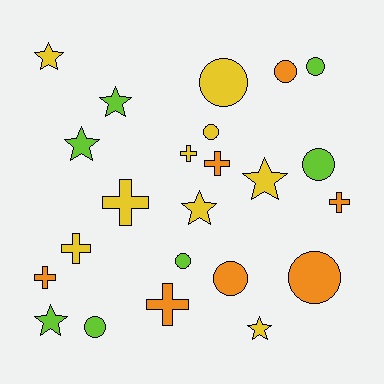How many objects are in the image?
There are 23 objects.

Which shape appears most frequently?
Circle, with 9 objects.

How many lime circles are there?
There are 4 lime circles.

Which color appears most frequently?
Yellow, with 9 objects.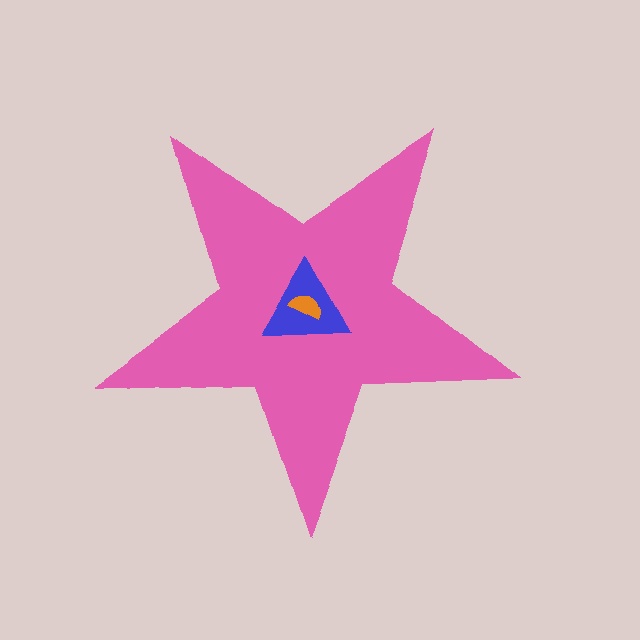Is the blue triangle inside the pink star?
Yes.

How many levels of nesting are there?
3.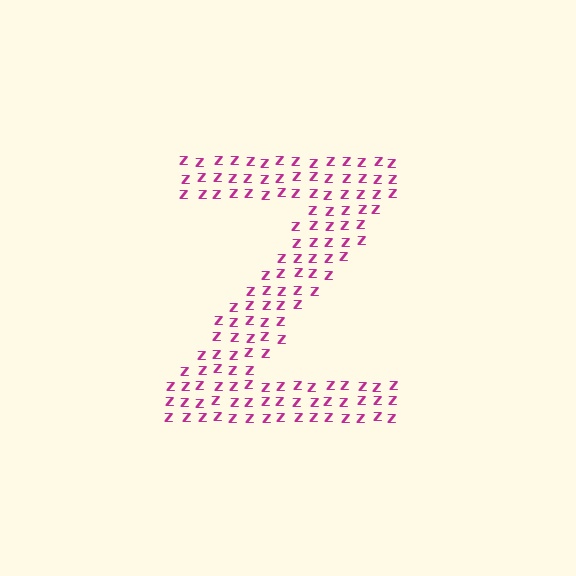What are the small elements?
The small elements are letter Z's.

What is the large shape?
The large shape is the letter Z.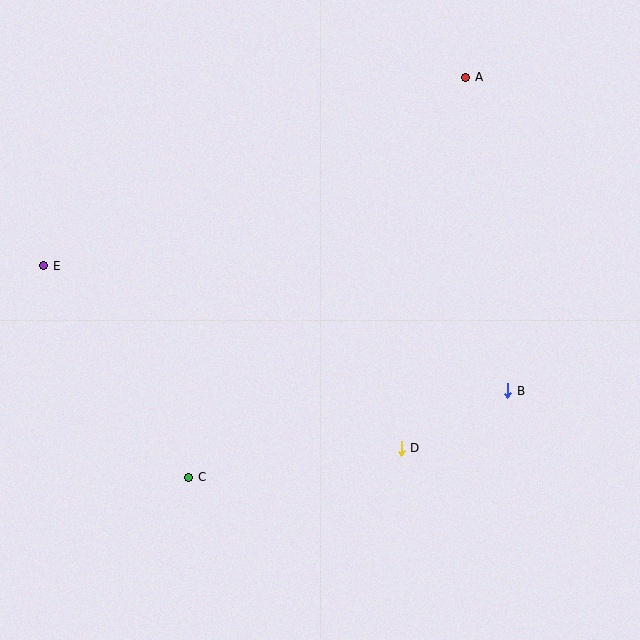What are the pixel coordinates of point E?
Point E is at (44, 266).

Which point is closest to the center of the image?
Point D at (401, 448) is closest to the center.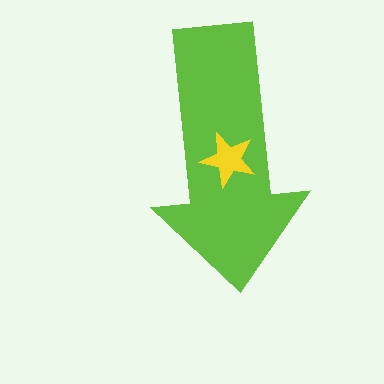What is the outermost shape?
The lime arrow.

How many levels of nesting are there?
2.